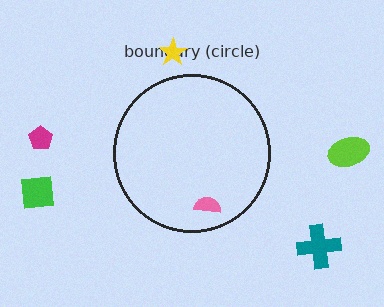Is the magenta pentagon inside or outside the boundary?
Outside.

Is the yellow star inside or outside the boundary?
Outside.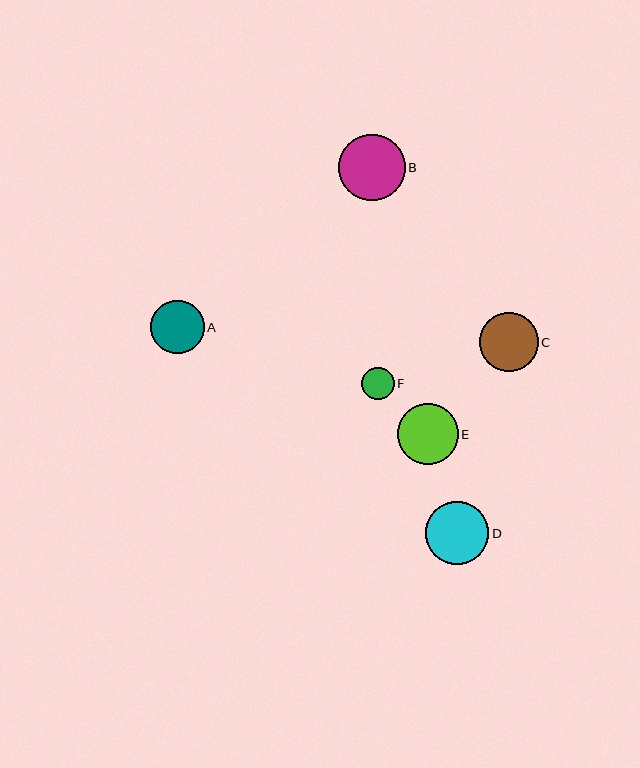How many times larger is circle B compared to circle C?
Circle B is approximately 1.1 times the size of circle C.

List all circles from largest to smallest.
From largest to smallest: B, D, E, C, A, F.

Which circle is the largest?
Circle B is the largest with a size of approximately 67 pixels.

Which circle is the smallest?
Circle F is the smallest with a size of approximately 32 pixels.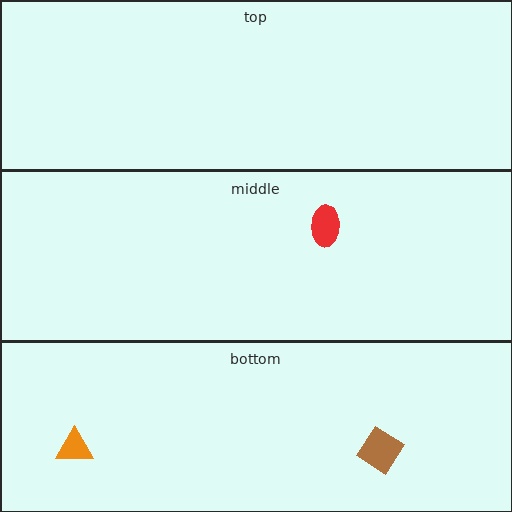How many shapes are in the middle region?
1.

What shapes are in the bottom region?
The orange triangle, the brown diamond.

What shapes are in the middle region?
The red ellipse.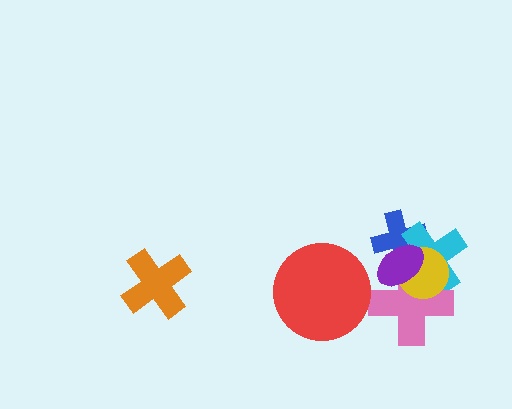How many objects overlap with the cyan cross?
4 objects overlap with the cyan cross.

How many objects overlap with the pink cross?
3 objects overlap with the pink cross.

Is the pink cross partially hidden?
Yes, it is partially covered by another shape.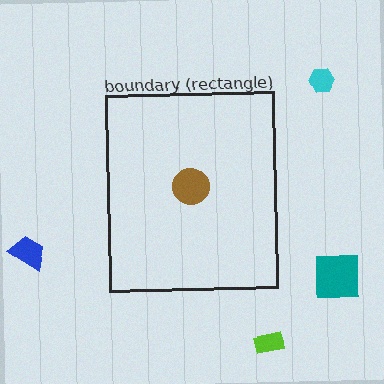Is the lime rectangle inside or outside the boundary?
Outside.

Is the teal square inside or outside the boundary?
Outside.